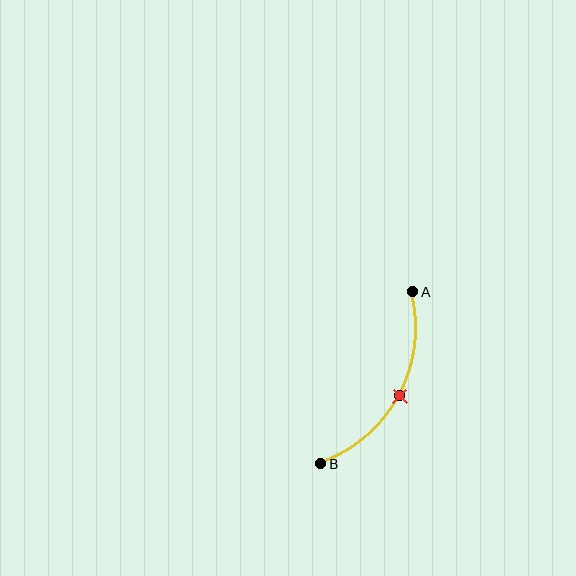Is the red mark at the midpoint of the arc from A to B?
Yes. The red mark lies on the arc at equal arc-length from both A and B — it is the arc midpoint.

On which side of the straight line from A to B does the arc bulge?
The arc bulges to the right of the straight line connecting A and B.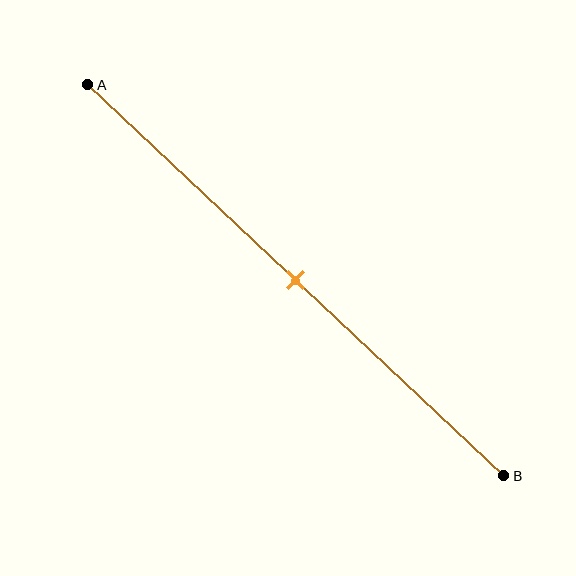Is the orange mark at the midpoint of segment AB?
Yes, the mark is approximately at the midpoint.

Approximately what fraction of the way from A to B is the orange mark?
The orange mark is approximately 50% of the way from A to B.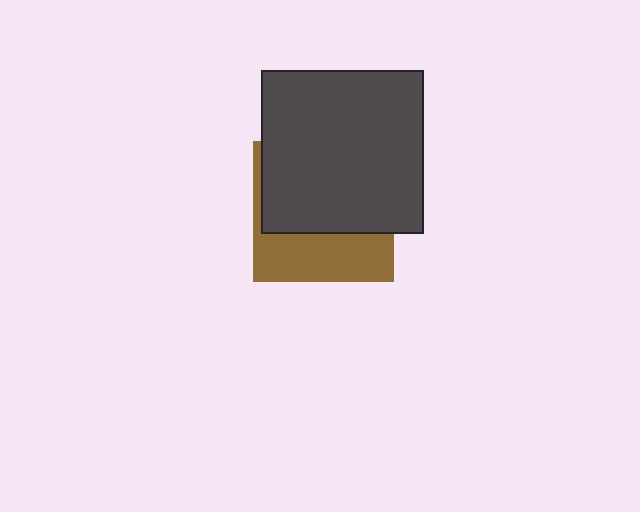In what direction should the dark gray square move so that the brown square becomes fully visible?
The dark gray square should move up. That is the shortest direction to clear the overlap and leave the brown square fully visible.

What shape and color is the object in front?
The object in front is a dark gray square.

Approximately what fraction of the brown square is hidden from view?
Roughly 62% of the brown square is hidden behind the dark gray square.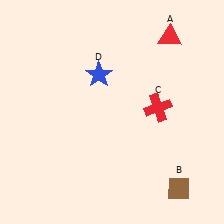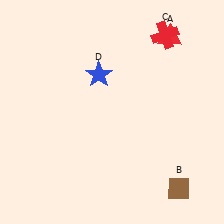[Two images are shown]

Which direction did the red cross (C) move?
The red cross (C) moved up.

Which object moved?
The red cross (C) moved up.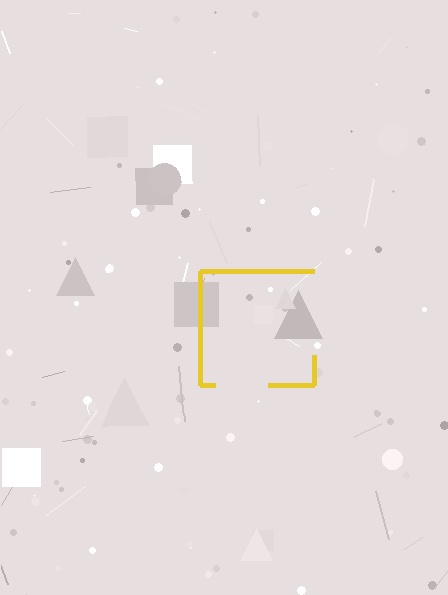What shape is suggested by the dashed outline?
The dashed outline suggests a square.